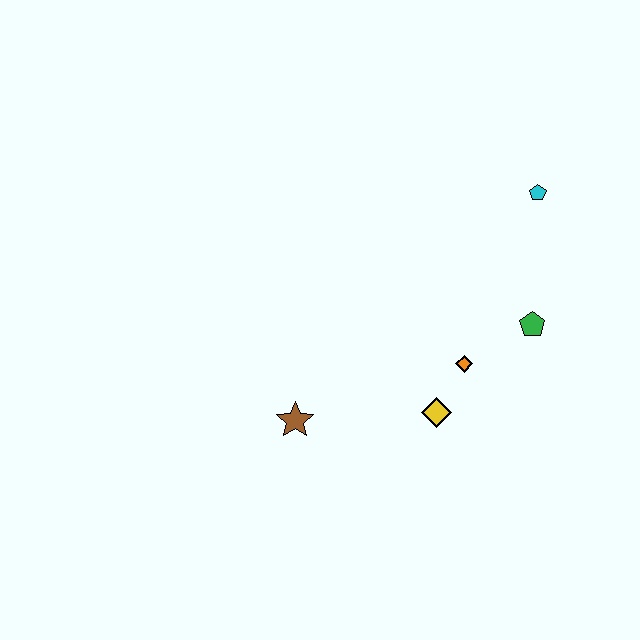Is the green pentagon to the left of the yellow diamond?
No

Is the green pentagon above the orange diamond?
Yes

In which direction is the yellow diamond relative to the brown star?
The yellow diamond is to the right of the brown star.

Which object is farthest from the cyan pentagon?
The brown star is farthest from the cyan pentagon.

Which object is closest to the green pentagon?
The orange diamond is closest to the green pentagon.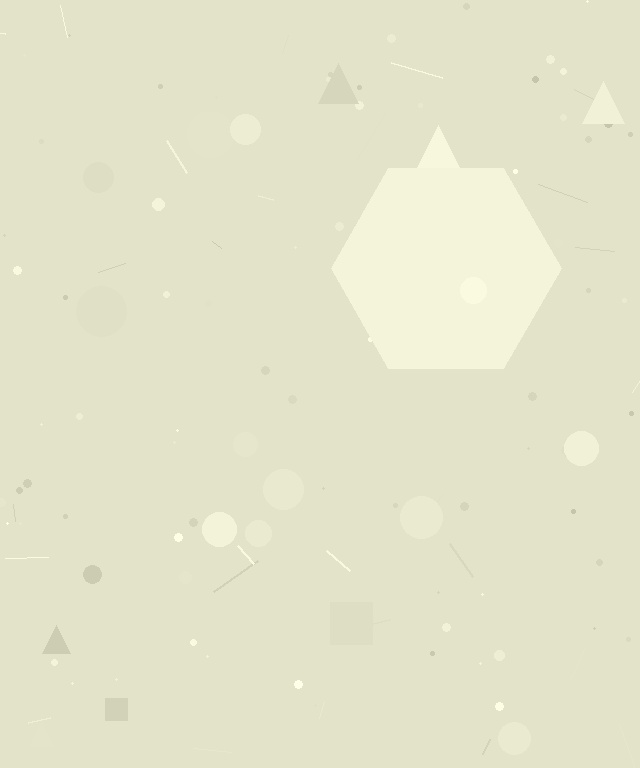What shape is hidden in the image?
A hexagon is hidden in the image.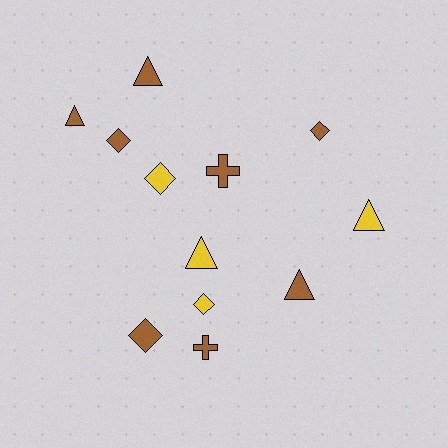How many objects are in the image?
There are 12 objects.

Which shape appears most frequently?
Diamond, with 5 objects.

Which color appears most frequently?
Brown, with 8 objects.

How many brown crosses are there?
There are 2 brown crosses.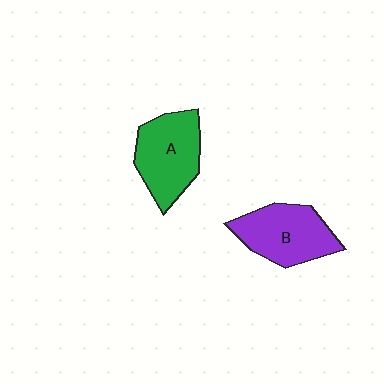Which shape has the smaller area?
Shape B (purple).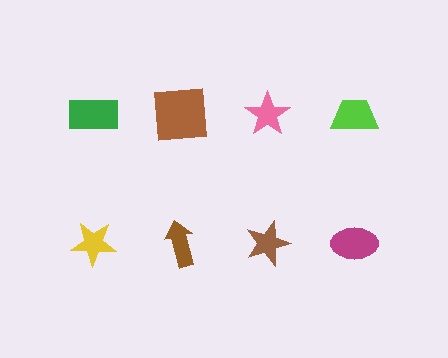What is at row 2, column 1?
A yellow star.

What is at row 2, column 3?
A brown star.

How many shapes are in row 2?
4 shapes.